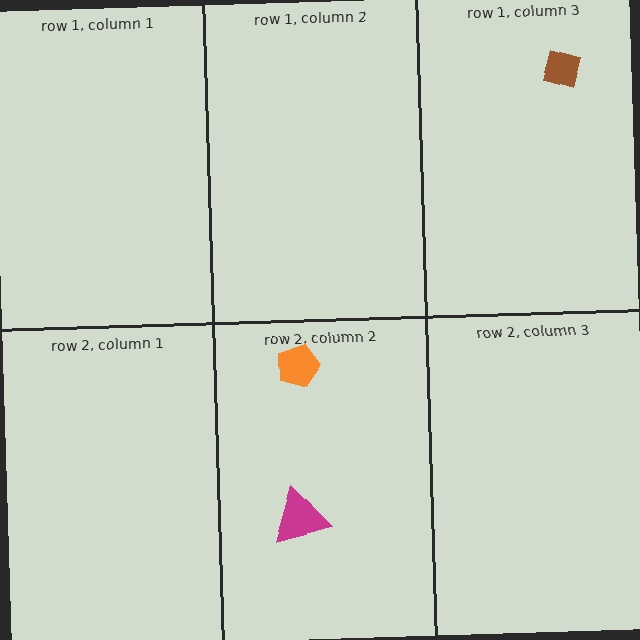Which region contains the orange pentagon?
The row 2, column 2 region.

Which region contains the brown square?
The row 1, column 3 region.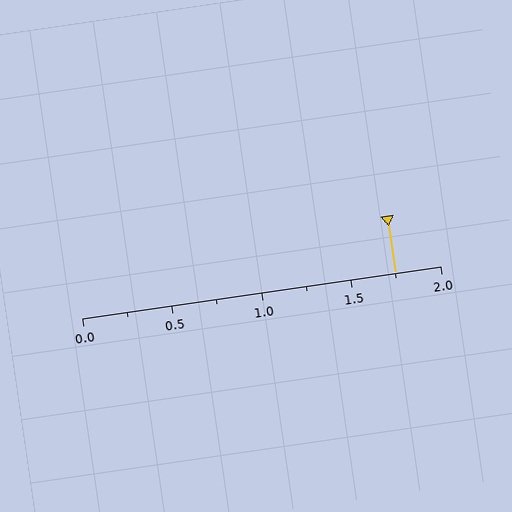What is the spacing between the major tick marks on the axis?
The major ticks are spaced 0.5 apart.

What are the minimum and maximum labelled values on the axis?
The axis runs from 0.0 to 2.0.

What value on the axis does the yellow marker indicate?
The marker indicates approximately 1.75.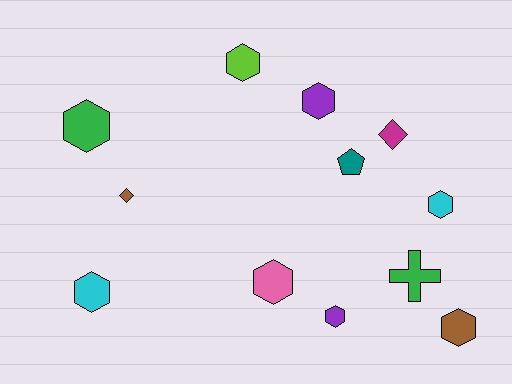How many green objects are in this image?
There are 2 green objects.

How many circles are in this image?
There are no circles.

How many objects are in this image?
There are 12 objects.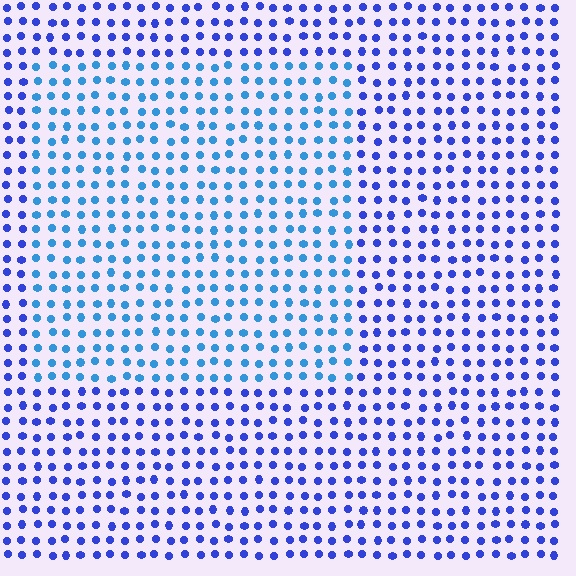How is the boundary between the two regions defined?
The boundary is defined purely by a slight shift in hue (about 31 degrees). Spacing, size, and orientation are identical on both sides.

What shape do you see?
I see a rectangle.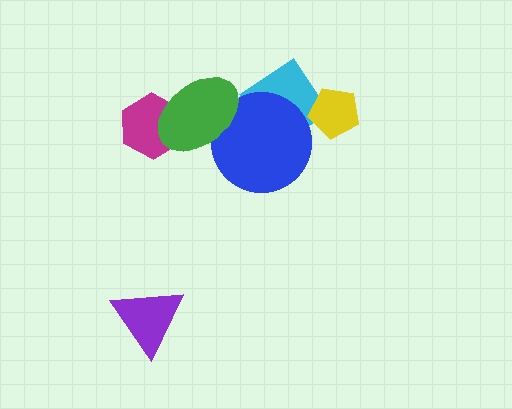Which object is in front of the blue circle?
The green ellipse is in front of the blue circle.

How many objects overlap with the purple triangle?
0 objects overlap with the purple triangle.